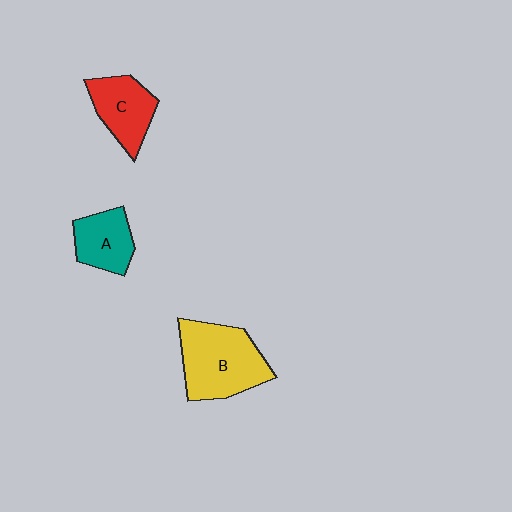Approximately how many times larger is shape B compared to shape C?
Approximately 1.6 times.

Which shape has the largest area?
Shape B (yellow).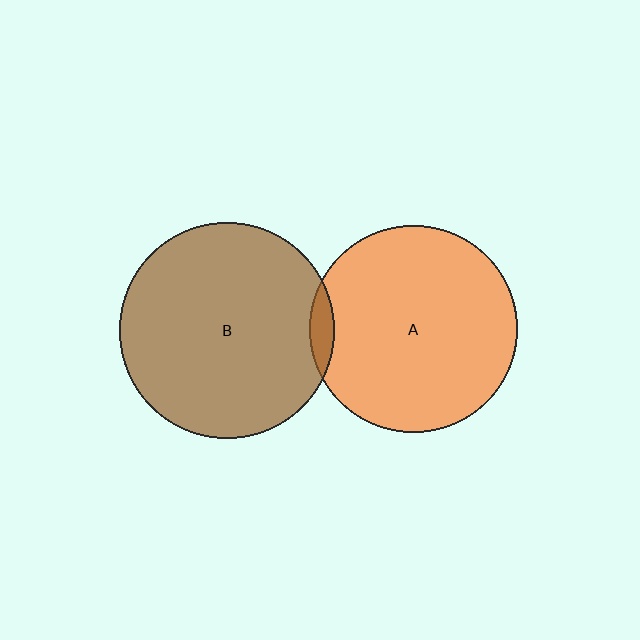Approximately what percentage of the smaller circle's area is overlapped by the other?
Approximately 5%.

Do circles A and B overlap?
Yes.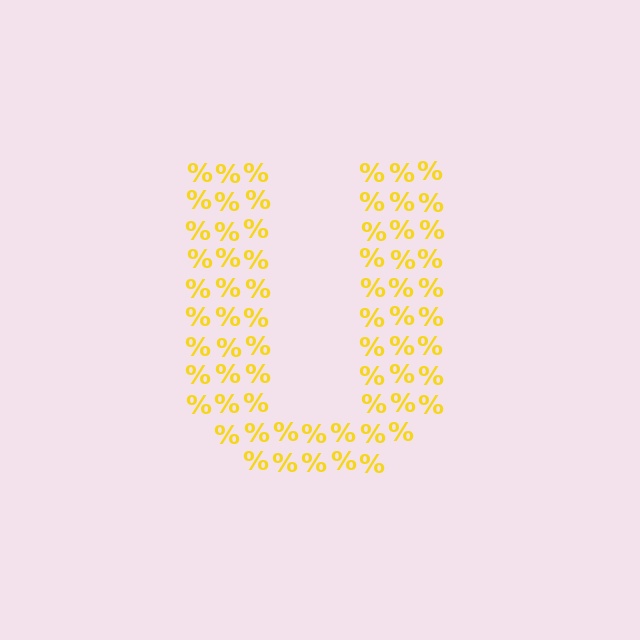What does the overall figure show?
The overall figure shows the letter U.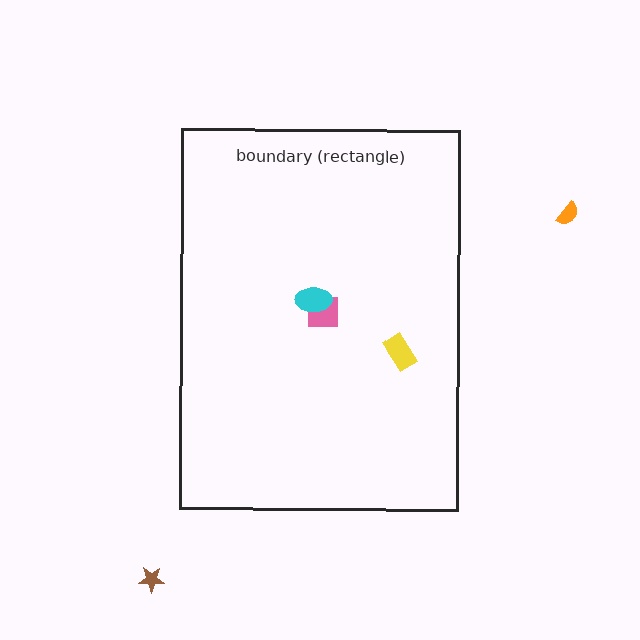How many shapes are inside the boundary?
3 inside, 2 outside.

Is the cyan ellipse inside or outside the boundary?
Inside.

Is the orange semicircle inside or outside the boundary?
Outside.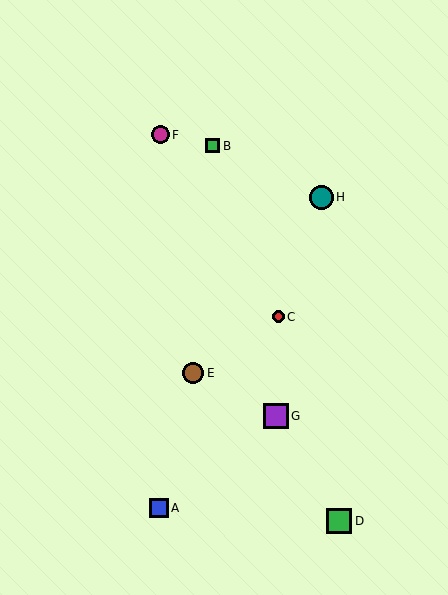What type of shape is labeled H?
Shape H is a teal circle.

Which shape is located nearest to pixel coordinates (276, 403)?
The purple square (labeled G) at (276, 416) is nearest to that location.